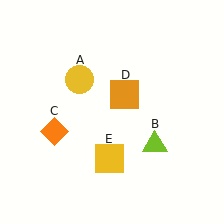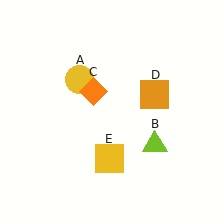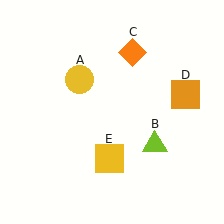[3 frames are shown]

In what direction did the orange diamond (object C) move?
The orange diamond (object C) moved up and to the right.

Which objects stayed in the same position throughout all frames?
Yellow circle (object A) and lime triangle (object B) and yellow square (object E) remained stationary.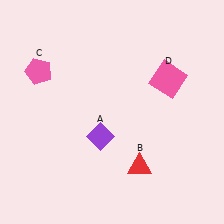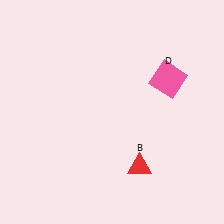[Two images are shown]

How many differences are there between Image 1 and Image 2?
There are 2 differences between the two images.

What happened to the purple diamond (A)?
The purple diamond (A) was removed in Image 2. It was in the bottom-left area of Image 1.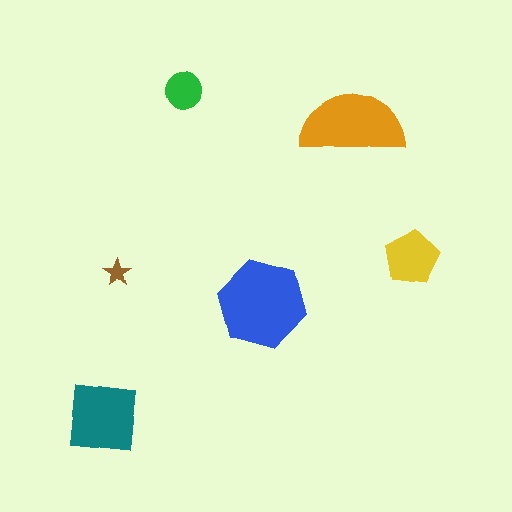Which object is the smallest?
The brown star.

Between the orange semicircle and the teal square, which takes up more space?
The orange semicircle.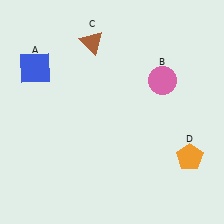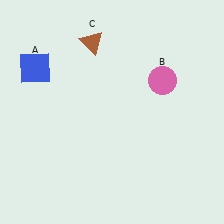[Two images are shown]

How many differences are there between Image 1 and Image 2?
There is 1 difference between the two images.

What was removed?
The orange pentagon (D) was removed in Image 2.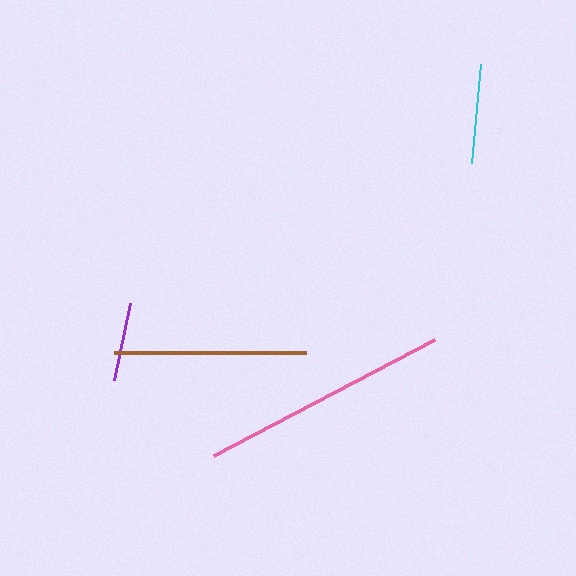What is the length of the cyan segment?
The cyan segment is approximately 100 pixels long.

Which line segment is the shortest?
The purple line is the shortest at approximately 79 pixels.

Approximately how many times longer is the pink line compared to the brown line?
The pink line is approximately 1.3 times the length of the brown line.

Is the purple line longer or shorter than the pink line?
The pink line is longer than the purple line.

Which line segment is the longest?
The pink line is the longest at approximately 249 pixels.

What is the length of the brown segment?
The brown segment is approximately 192 pixels long.